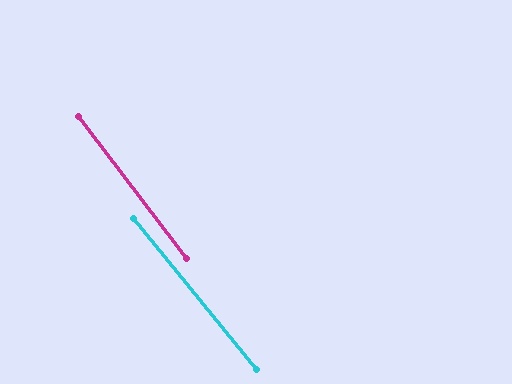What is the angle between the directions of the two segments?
Approximately 2 degrees.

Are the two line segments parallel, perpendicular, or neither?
Parallel — their directions differ by only 2.0°.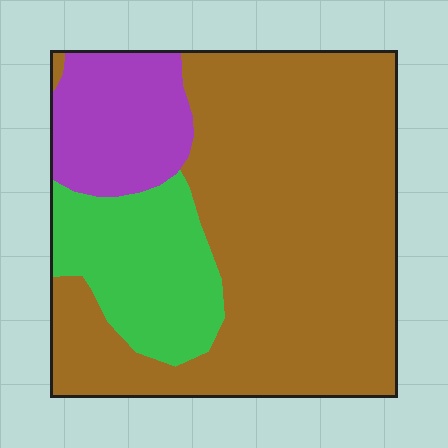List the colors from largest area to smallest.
From largest to smallest: brown, green, purple.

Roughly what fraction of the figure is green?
Green takes up about one fifth (1/5) of the figure.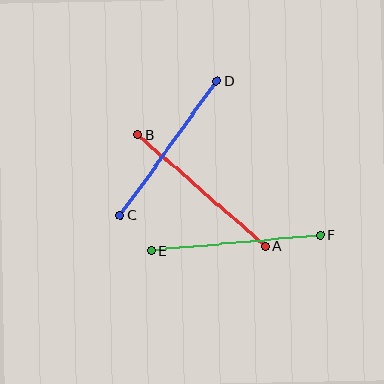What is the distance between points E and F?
The distance is approximately 170 pixels.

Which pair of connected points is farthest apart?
Points E and F are farthest apart.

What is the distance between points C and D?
The distance is approximately 166 pixels.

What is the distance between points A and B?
The distance is approximately 170 pixels.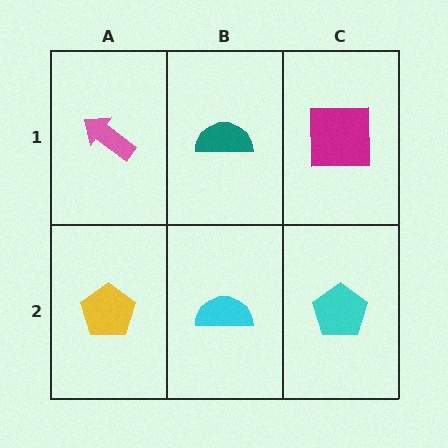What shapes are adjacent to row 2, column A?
A pink arrow (row 1, column A), a cyan semicircle (row 2, column B).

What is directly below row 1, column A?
A yellow pentagon.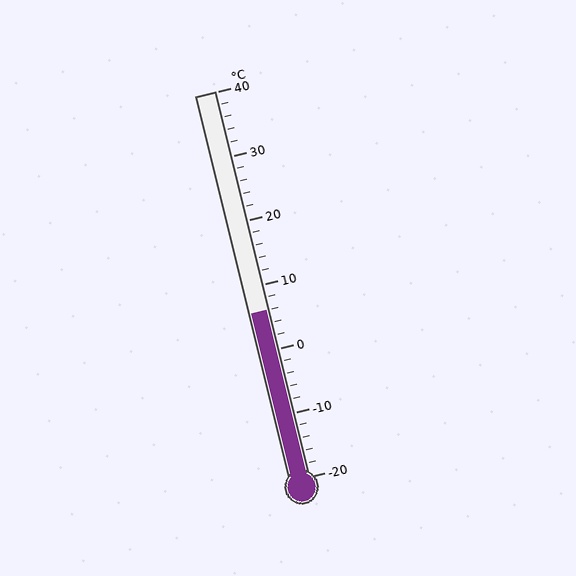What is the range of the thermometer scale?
The thermometer scale ranges from -20°C to 40°C.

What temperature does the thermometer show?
The thermometer shows approximately 6°C.